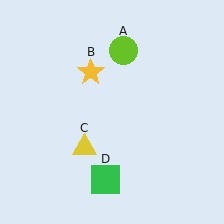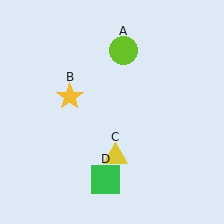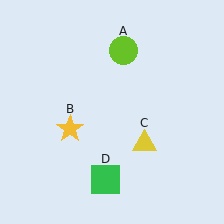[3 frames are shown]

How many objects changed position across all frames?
2 objects changed position: yellow star (object B), yellow triangle (object C).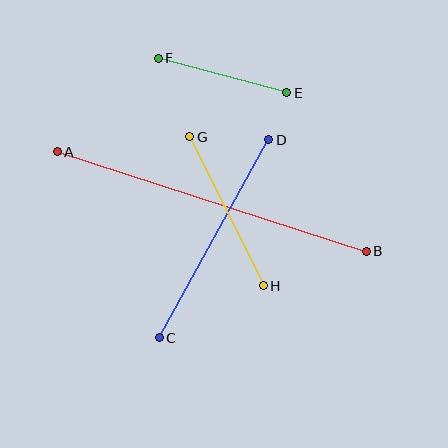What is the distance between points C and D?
The distance is approximately 226 pixels.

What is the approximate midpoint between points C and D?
The midpoint is at approximately (214, 239) pixels.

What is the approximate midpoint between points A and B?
The midpoint is at approximately (212, 201) pixels.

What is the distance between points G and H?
The distance is approximately 166 pixels.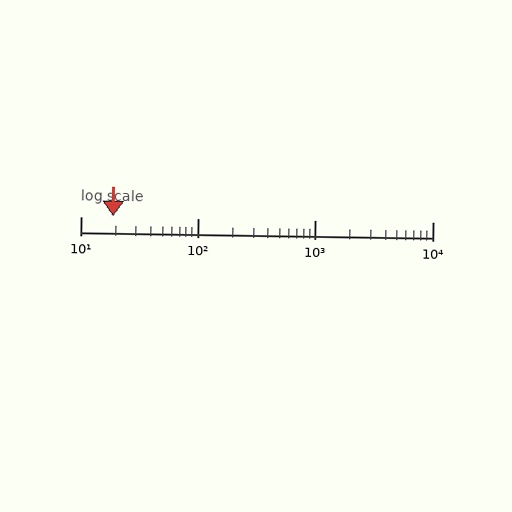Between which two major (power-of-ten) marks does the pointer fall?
The pointer is between 10 and 100.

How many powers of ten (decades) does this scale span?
The scale spans 3 decades, from 10 to 10000.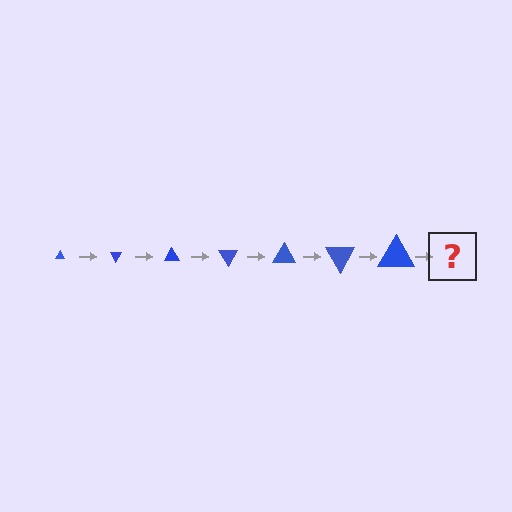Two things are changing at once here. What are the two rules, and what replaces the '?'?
The two rules are that the triangle grows larger each step and it rotates 60 degrees each step. The '?' should be a triangle, larger than the previous one and rotated 420 degrees from the start.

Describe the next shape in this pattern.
It should be a triangle, larger than the previous one and rotated 420 degrees from the start.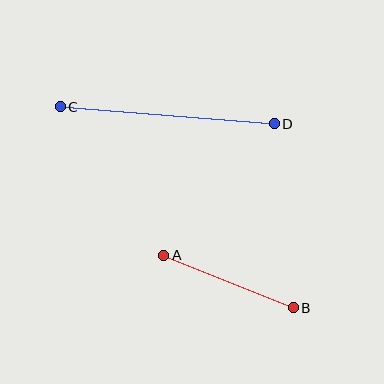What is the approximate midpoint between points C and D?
The midpoint is at approximately (167, 115) pixels.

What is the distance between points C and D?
The distance is approximately 214 pixels.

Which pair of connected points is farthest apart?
Points C and D are farthest apart.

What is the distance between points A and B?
The distance is approximately 139 pixels.